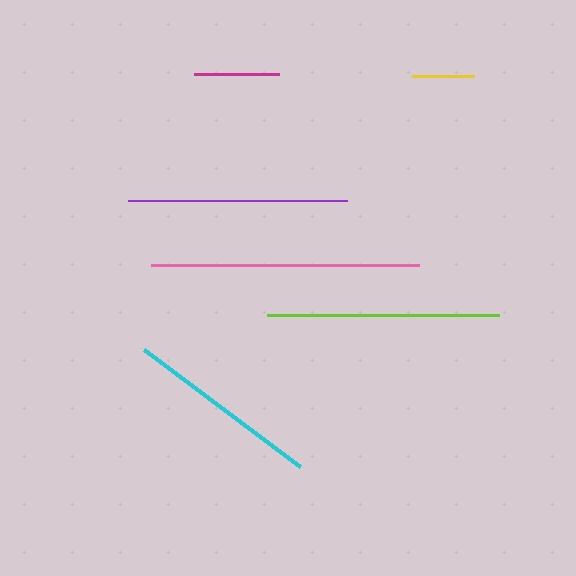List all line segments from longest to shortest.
From longest to shortest: pink, lime, purple, cyan, magenta, yellow.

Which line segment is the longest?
The pink line is the longest at approximately 268 pixels.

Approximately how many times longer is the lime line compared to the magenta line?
The lime line is approximately 2.7 times the length of the magenta line.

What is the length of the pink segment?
The pink segment is approximately 268 pixels long.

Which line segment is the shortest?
The yellow line is the shortest at approximately 63 pixels.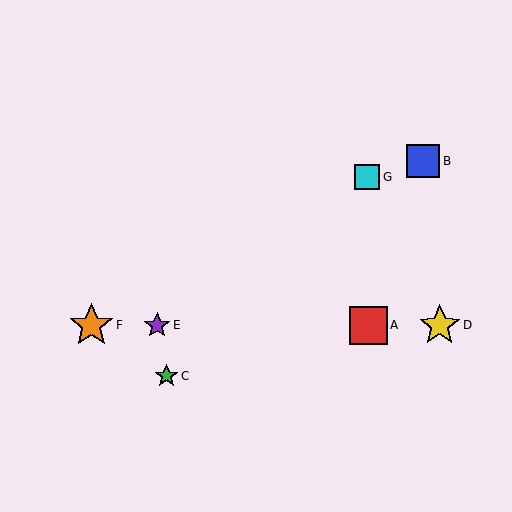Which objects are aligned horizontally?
Objects A, D, E, F are aligned horizontally.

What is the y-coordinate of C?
Object C is at y≈376.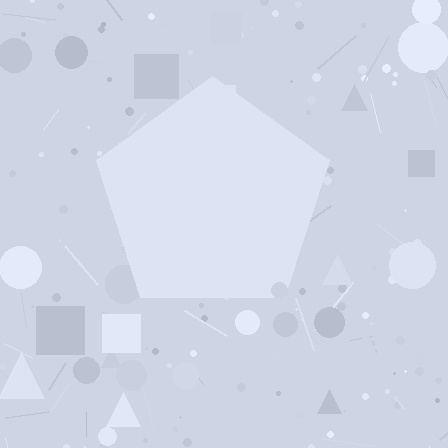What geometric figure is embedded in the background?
A pentagon is embedded in the background.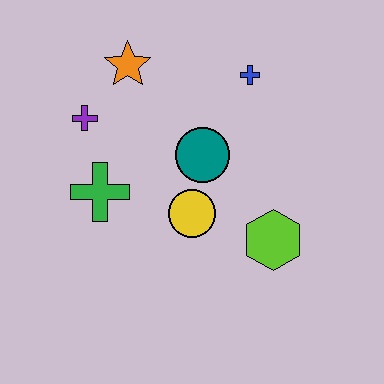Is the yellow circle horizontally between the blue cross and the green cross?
Yes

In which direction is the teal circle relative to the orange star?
The teal circle is below the orange star.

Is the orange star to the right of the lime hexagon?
No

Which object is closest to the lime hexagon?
The yellow circle is closest to the lime hexagon.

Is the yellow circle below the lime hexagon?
No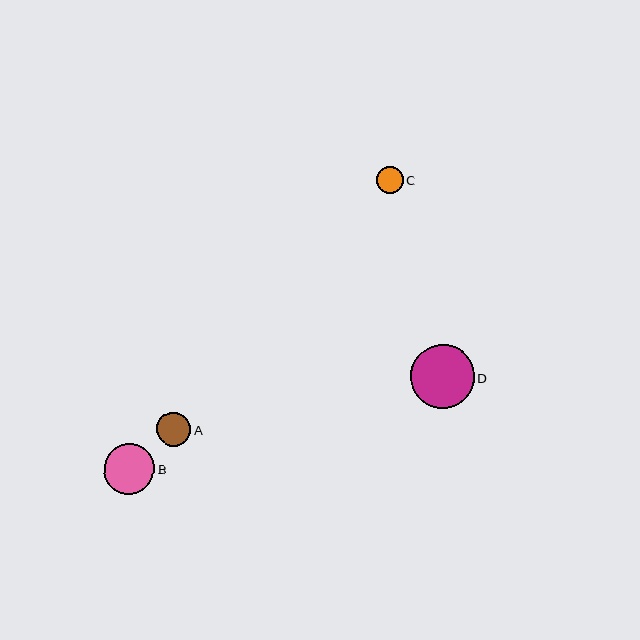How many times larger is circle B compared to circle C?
Circle B is approximately 1.8 times the size of circle C.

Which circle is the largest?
Circle D is the largest with a size of approximately 64 pixels.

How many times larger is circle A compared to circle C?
Circle A is approximately 1.3 times the size of circle C.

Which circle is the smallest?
Circle C is the smallest with a size of approximately 27 pixels.